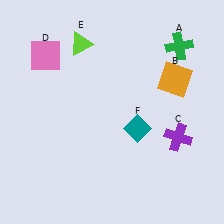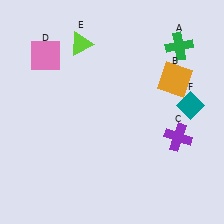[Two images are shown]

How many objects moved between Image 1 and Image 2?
1 object moved between the two images.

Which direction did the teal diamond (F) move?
The teal diamond (F) moved right.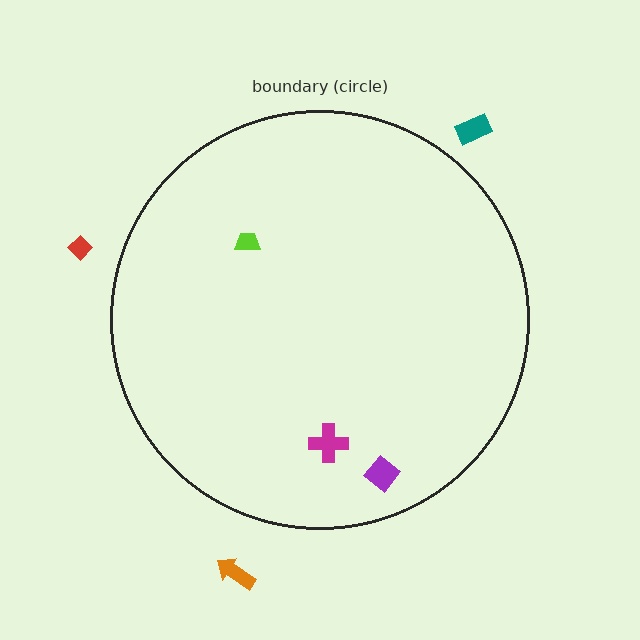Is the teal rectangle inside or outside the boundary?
Outside.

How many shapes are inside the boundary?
3 inside, 3 outside.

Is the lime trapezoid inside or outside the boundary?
Inside.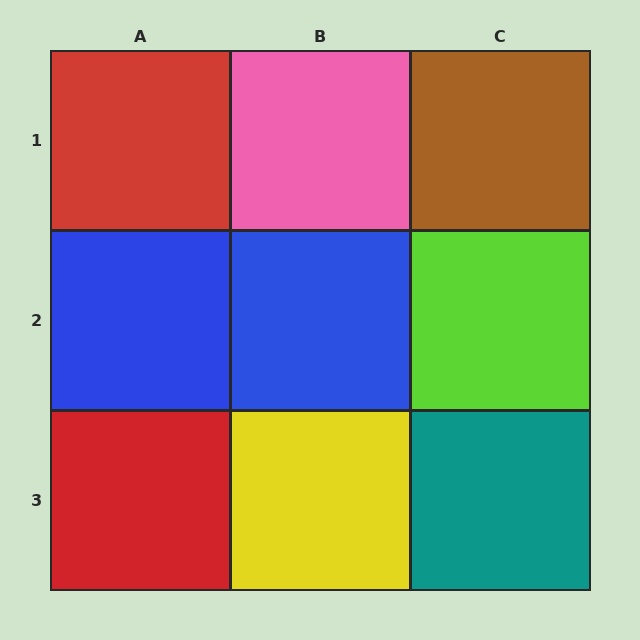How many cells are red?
2 cells are red.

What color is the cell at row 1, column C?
Brown.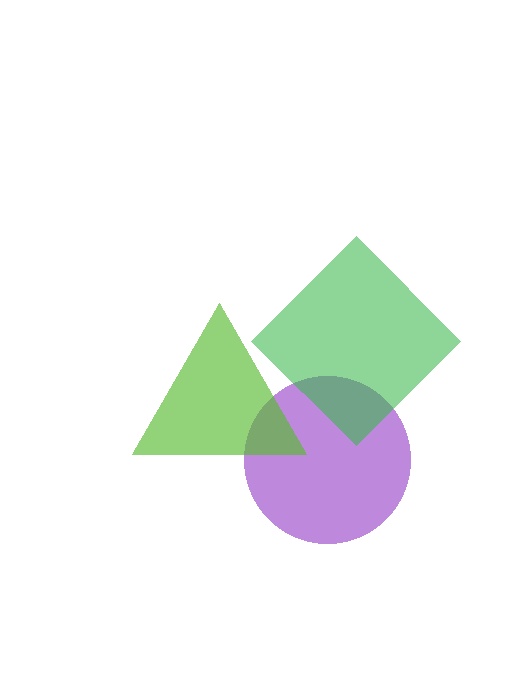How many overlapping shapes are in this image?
There are 3 overlapping shapes in the image.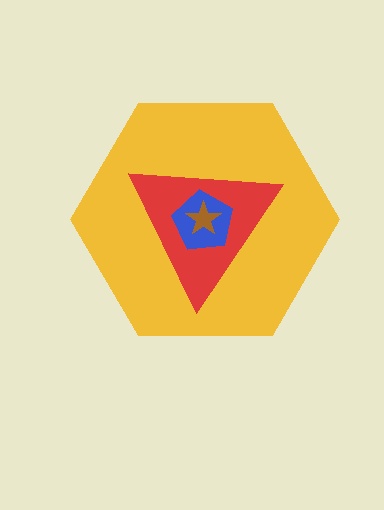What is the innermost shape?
The brown star.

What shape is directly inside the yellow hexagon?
The red triangle.